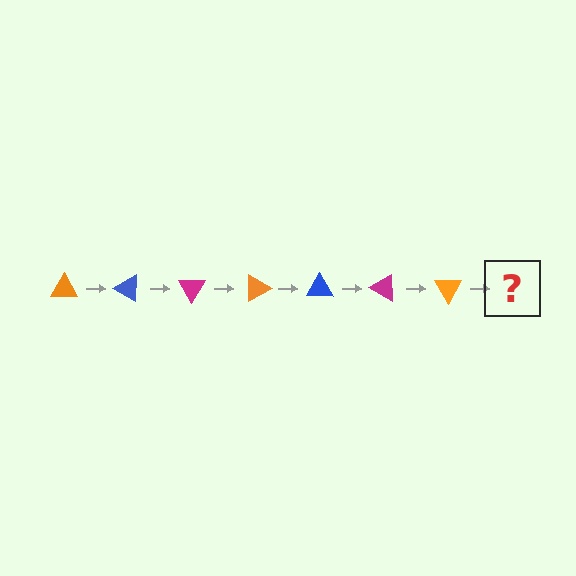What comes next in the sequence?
The next element should be a blue triangle, rotated 210 degrees from the start.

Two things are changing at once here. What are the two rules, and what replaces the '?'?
The two rules are that it rotates 30 degrees each step and the color cycles through orange, blue, and magenta. The '?' should be a blue triangle, rotated 210 degrees from the start.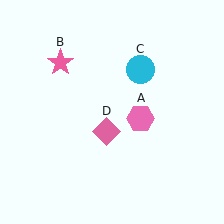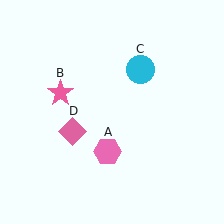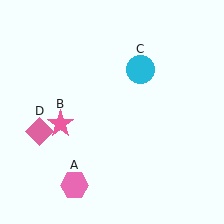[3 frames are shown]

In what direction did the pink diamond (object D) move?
The pink diamond (object D) moved left.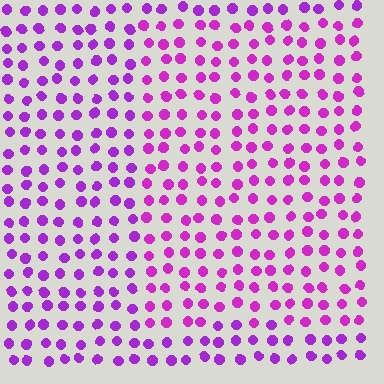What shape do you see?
I see a rectangle.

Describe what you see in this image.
The image is filled with small purple elements in a uniform arrangement. A rectangle-shaped region is visible where the elements are tinted to a slightly different hue, forming a subtle color boundary.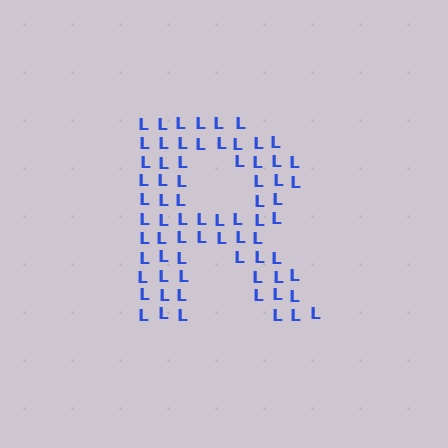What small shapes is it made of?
It is made of small letter L's.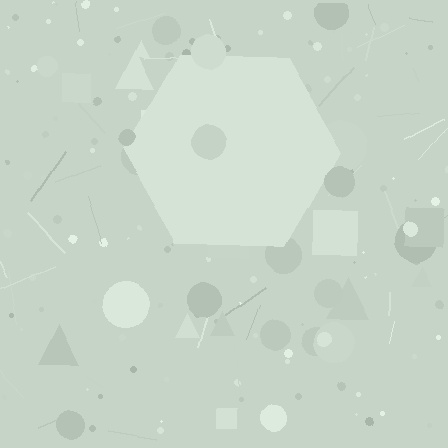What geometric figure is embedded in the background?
A hexagon is embedded in the background.